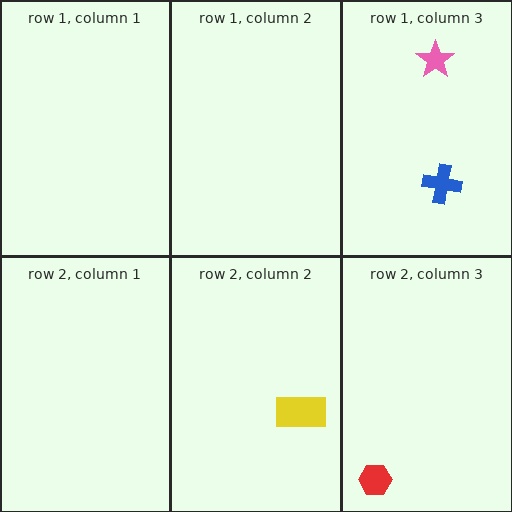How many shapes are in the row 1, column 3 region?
2.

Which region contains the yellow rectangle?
The row 2, column 2 region.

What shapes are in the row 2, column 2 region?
The yellow rectangle.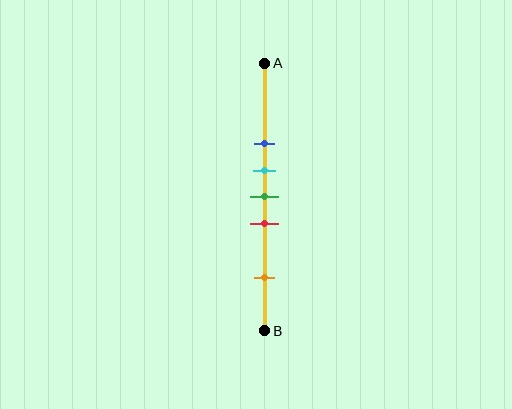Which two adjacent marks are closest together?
The cyan and green marks are the closest adjacent pair.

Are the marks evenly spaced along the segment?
No, the marks are not evenly spaced.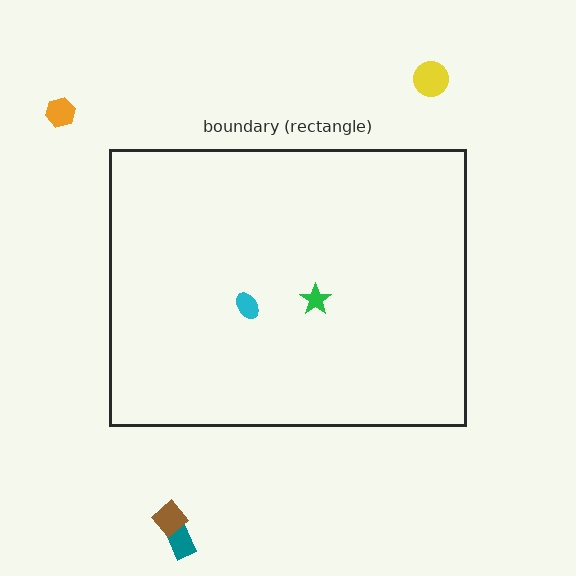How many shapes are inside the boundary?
2 inside, 4 outside.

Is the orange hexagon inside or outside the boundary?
Outside.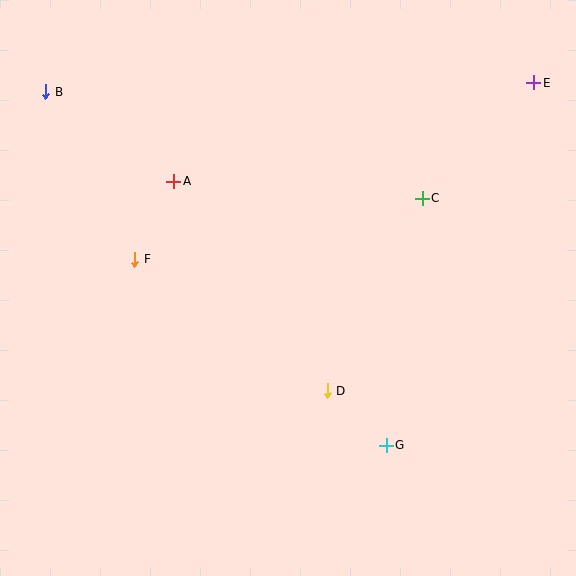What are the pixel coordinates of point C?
Point C is at (422, 198).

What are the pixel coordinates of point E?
Point E is at (534, 83).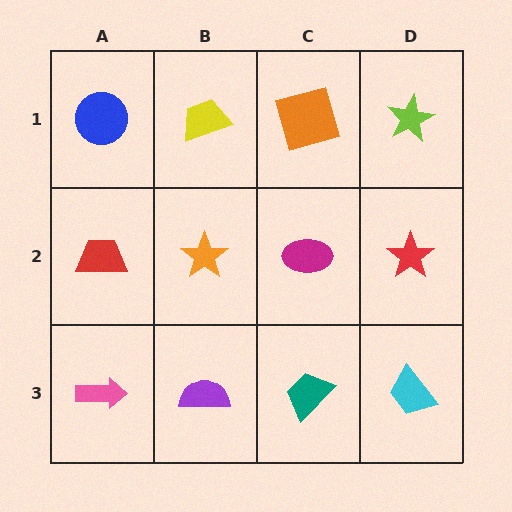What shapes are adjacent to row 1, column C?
A magenta ellipse (row 2, column C), a yellow trapezoid (row 1, column B), a lime star (row 1, column D).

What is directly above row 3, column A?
A red trapezoid.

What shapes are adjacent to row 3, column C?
A magenta ellipse (row 2, column C), a purple semicircle (row 3, column B), a cyan trapezoid (row 3, column D).